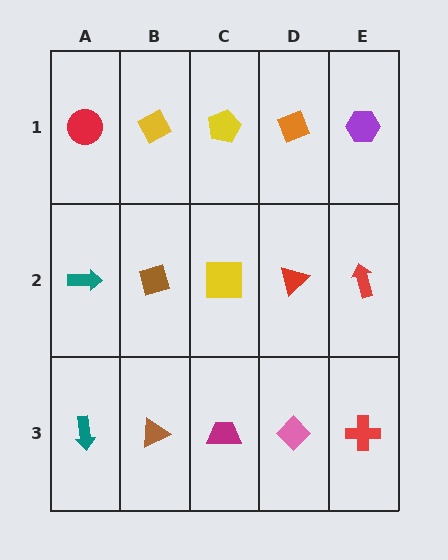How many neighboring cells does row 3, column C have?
3.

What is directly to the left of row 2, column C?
A brown diamond.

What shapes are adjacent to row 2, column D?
An orange diamond (row 1, column D), a pink diamond (row 3, column D), a yellow square (row 2, column C), a red arrow (row 2, column E).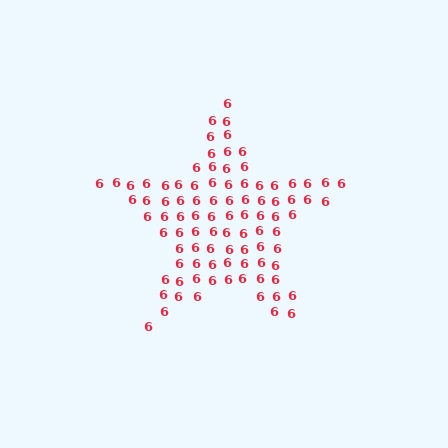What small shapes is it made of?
It is made of small digit 6's.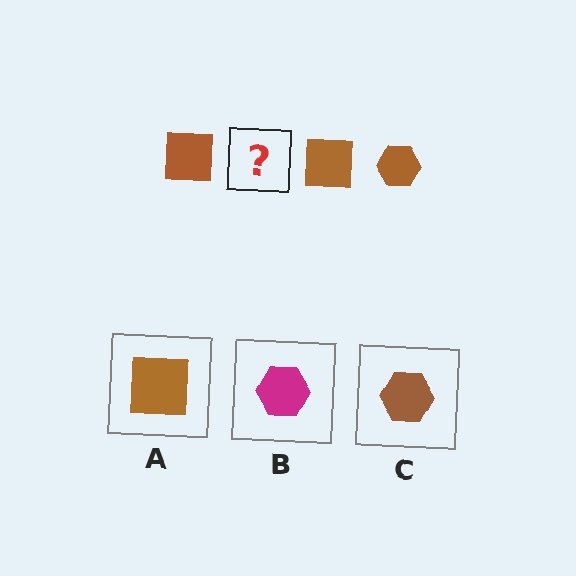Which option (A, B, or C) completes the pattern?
C.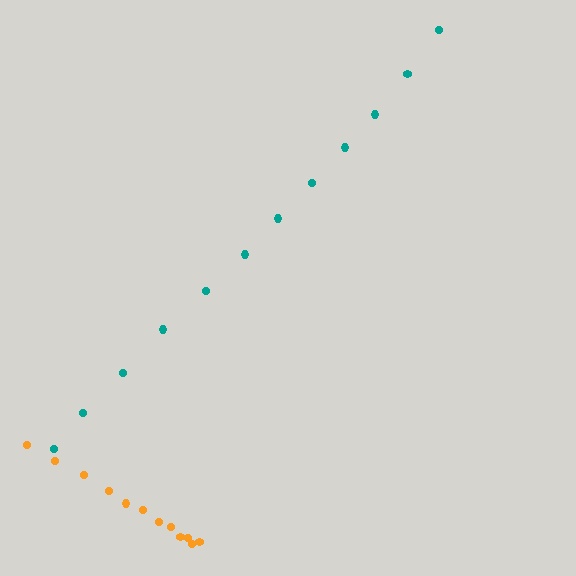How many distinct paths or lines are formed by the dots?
There are 2 distinct paths.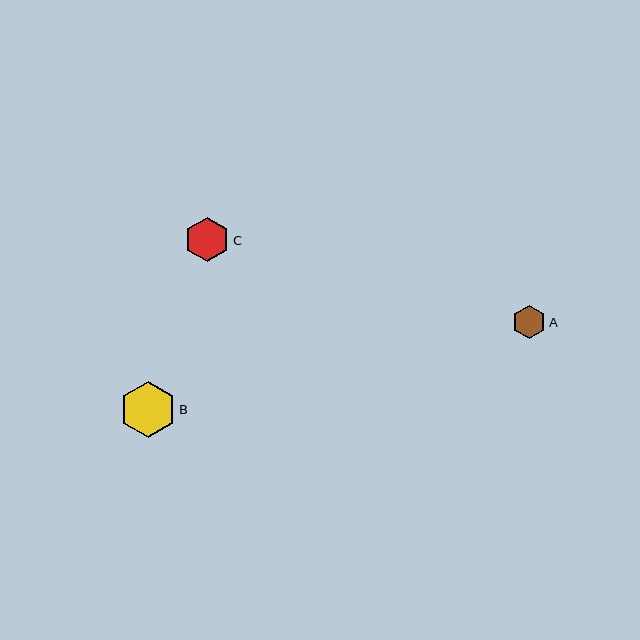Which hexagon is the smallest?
Hexagon A is the smallest with a size of approximately 34 pixels.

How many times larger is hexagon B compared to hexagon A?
Hexagon B is approximately 1.7 times the size of hexagon A.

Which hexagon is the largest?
Hexagon B is the largest with a size of approximately 56 pixels.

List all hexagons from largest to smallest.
From largest to smallest: B, C, A.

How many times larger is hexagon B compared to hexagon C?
Hexagon B is approximately 1.2 times the size of hexagon C.